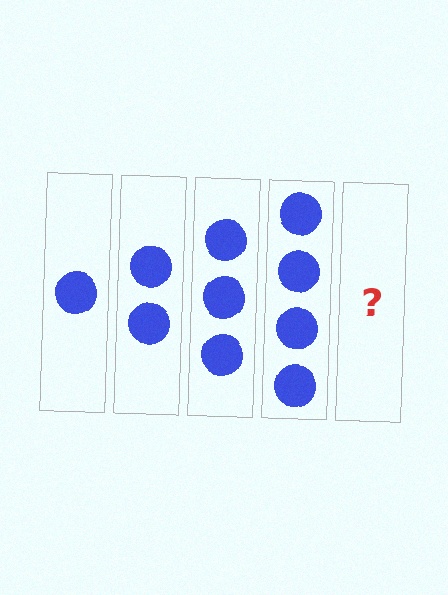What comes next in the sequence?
The next element should be 5 circles.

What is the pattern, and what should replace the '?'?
The pattern is that each step adds one more circle. The '?' should be 5 circles.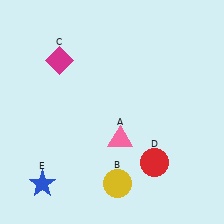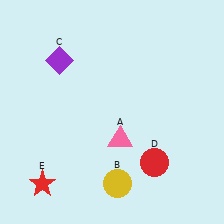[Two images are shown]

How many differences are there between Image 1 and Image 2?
There are 2 differences between the two images.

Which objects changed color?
C changed from magenta to purple. E changed from blue to red.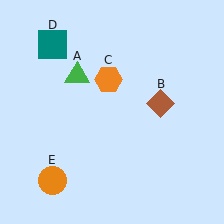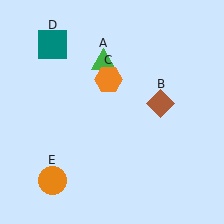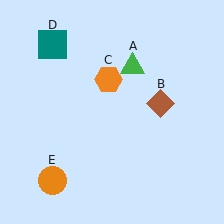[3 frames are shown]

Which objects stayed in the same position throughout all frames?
Brown diamond (object B) and orange hexagon (object C) and teal square (object D) and orange circle (object E) remained stationary.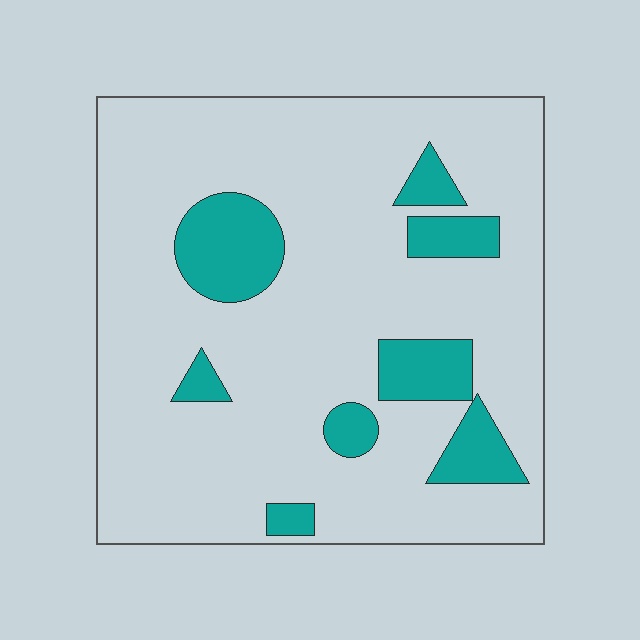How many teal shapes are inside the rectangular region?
8.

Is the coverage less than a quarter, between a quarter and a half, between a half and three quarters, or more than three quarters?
Less than a quarter.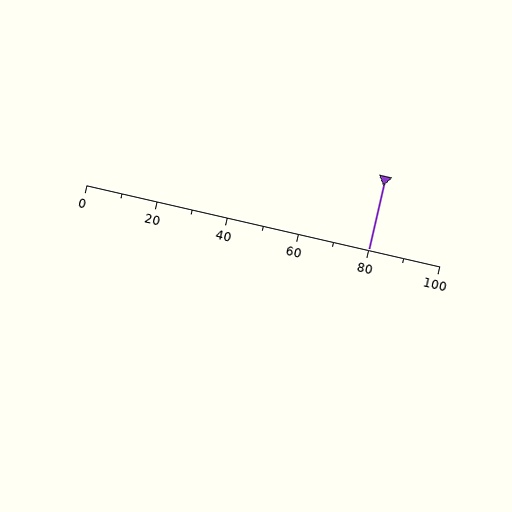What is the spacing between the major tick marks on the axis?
The major ticks are spaced 20 apart.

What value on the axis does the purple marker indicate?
The marker indicates approximately 80.